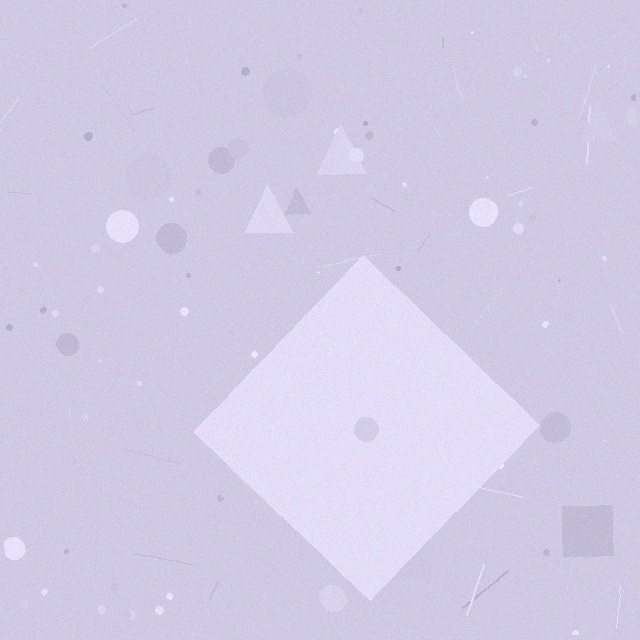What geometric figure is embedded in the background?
A diamond is embedded in the background.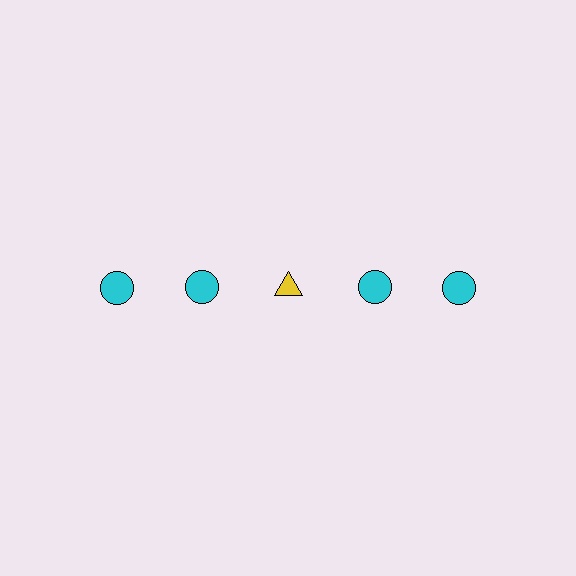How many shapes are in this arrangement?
There are 5 shapes arranged in a grid pattern.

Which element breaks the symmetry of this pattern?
The yellow triangle in the top row, center column breaks the symmetry. All other shapes are cyan circles.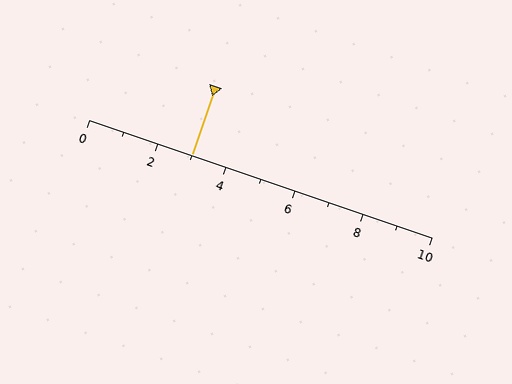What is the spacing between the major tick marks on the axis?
The major ticks are spaced 2 apart.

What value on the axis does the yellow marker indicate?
The marker indicates approximately 3.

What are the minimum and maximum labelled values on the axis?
The axis runs from 0 to 10.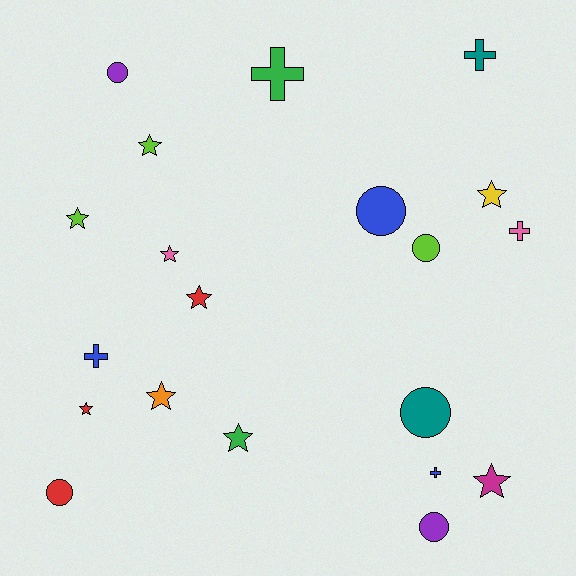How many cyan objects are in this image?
There are no cyan objects.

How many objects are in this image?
There are 20 objects.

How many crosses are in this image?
There are 5 crosses.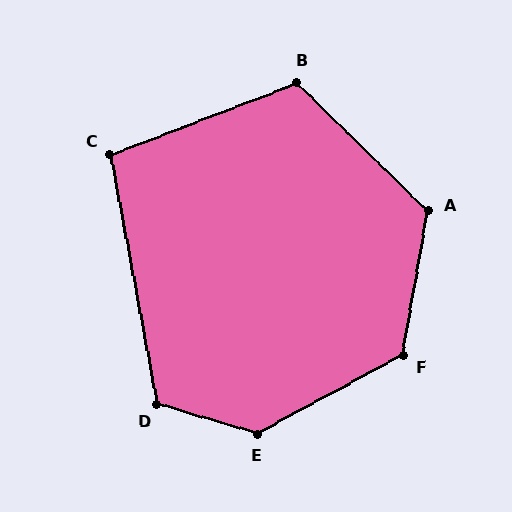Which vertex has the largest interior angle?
E, at approximately 135 degrees.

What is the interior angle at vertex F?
Approximately 128 degrees (obtuse).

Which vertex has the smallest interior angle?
C, at approximately 100 degrees.